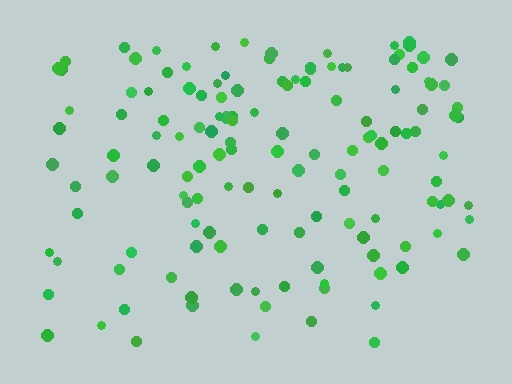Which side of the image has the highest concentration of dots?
The top.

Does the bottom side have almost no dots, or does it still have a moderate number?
Still a moderate number, just noticeably fewer than the top.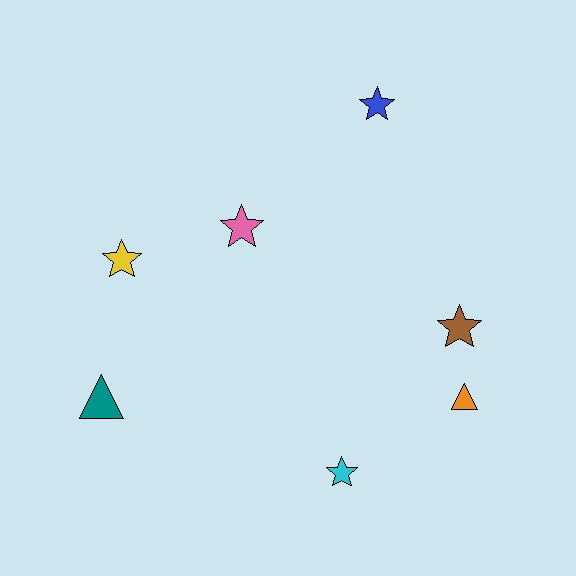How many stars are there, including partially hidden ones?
There are 5 stars.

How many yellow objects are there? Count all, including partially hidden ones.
There is 1 yellow object.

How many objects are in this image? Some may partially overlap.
There are 7 objects.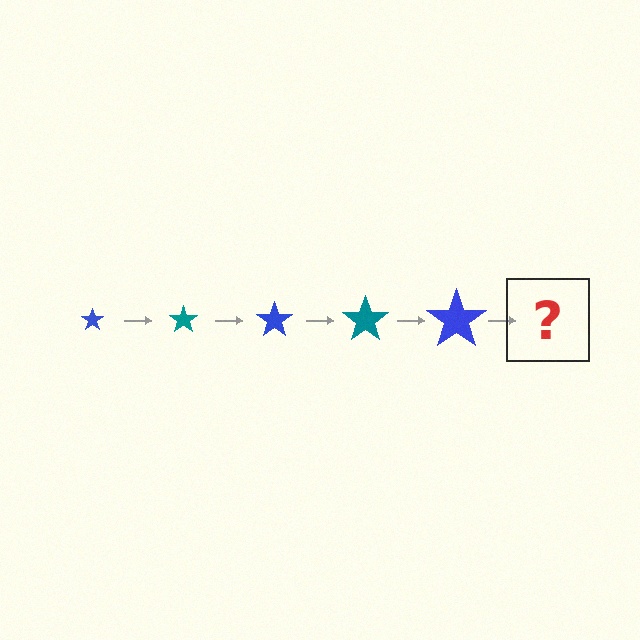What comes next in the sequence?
The next element should be a teal star, larger than the previous one.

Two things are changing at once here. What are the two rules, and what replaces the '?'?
The two rules are that the star grows larger each step and the color cycles through blue and teal. The '?' should be a teal star, larger than the previous one.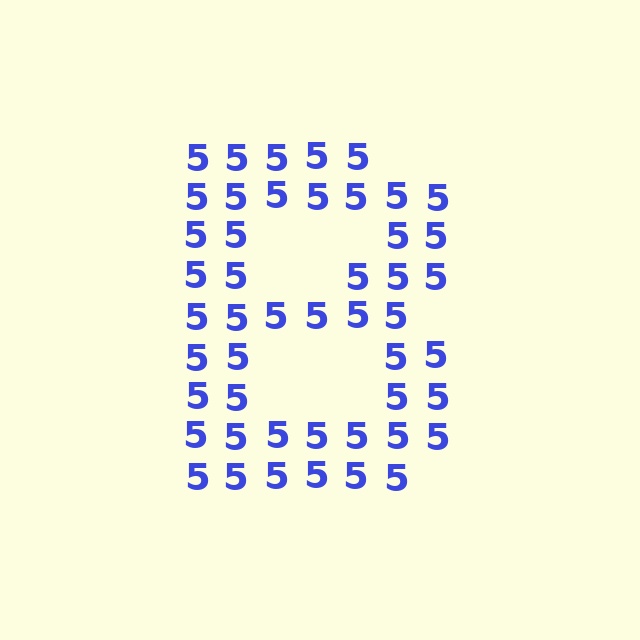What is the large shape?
The large shape is the letter B.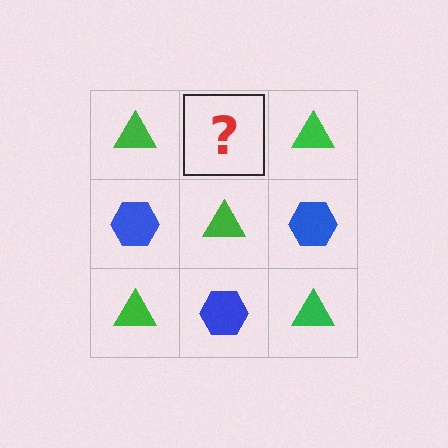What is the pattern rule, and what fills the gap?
The rule is that it alternates green triangle and blue hexagon in a checkerboard pattern. The gap should be filled with a blue hexagon.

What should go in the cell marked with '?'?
The missing cell should contain a blue hexagon.